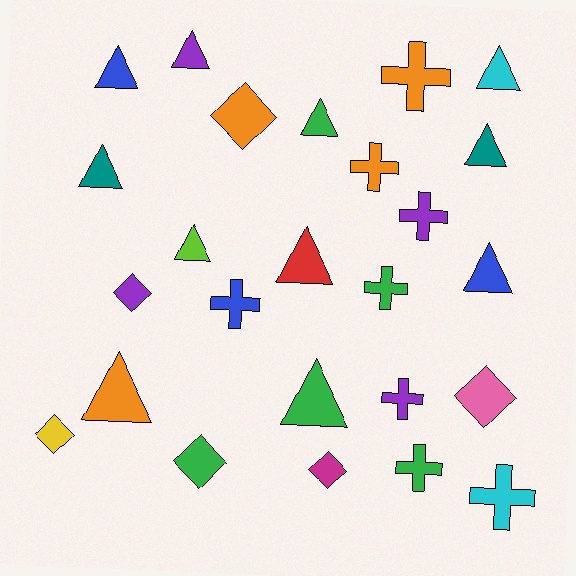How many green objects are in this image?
There are 5 green objects.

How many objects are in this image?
There are 25 objects.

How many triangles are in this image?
There are 11 triangles.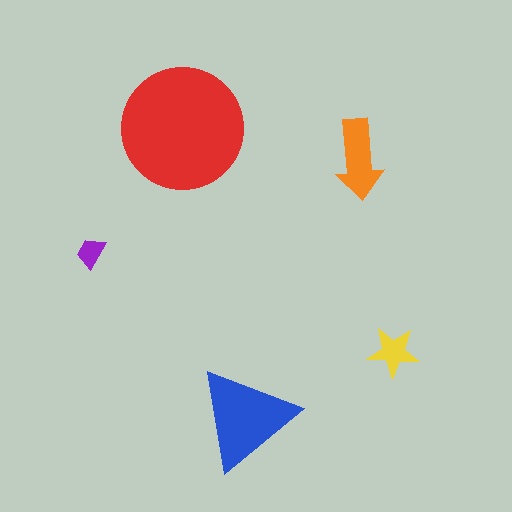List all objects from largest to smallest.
The red circle, the blue triangle, the orange arrow, the yellow star, the purple trapezoid.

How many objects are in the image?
There are 5 objects in the image.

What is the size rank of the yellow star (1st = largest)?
4th.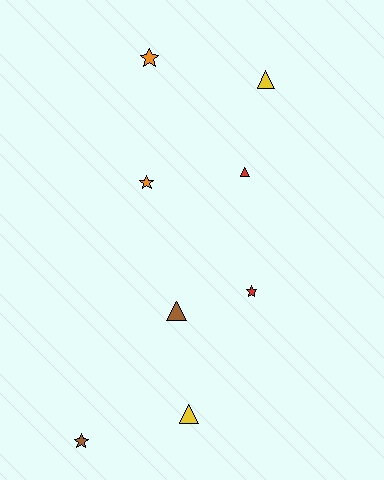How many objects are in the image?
There are 8 objects.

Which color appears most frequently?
Brown, with 2 objects.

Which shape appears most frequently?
Star, with 4 objects.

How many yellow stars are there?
There are no yellow stars.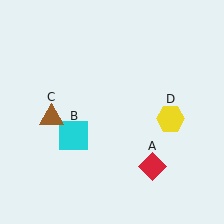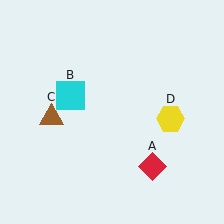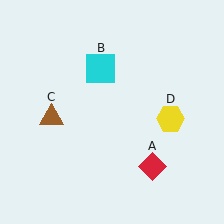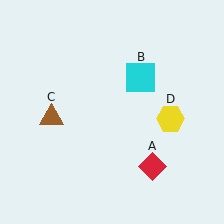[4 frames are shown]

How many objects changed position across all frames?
1 object changed position: cyan square (object B).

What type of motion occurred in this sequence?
The cyan square (object B) rotated clockwise around the center of the scene.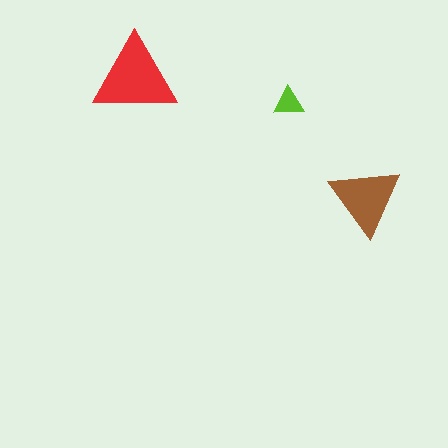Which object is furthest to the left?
The red triangle is leftmost.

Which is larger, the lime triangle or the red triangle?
The red one.